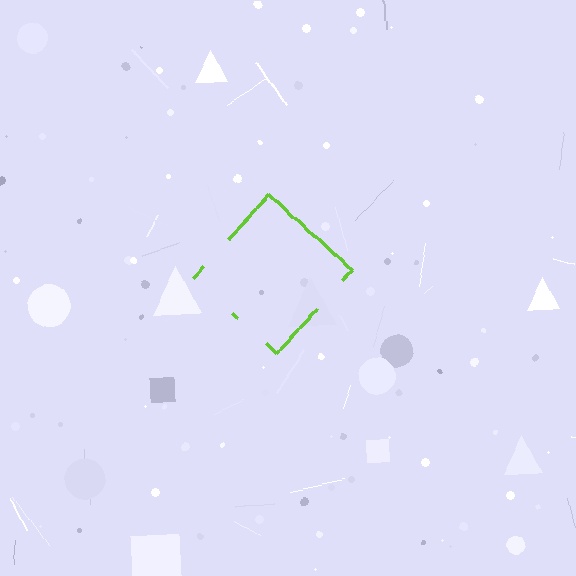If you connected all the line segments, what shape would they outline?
They would outline a diamond.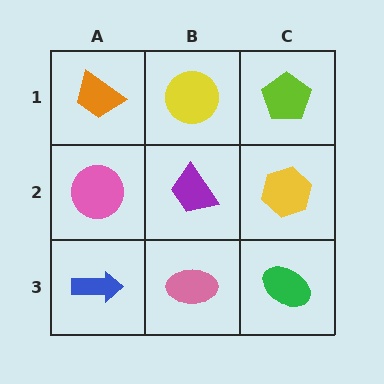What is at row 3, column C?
A green ellipse.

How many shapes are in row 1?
3 shapes.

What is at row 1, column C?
A lime pentagon.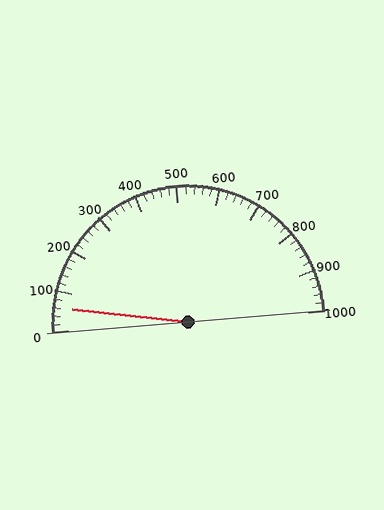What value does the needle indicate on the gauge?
The needle indicates approximately 60.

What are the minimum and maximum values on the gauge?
The gauge ranges from 0 to 1000.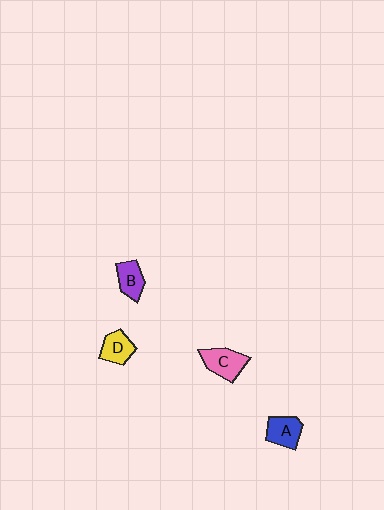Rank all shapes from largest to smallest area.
From largest to smallest: C (pink), A (blue), D (yellow), B (purple).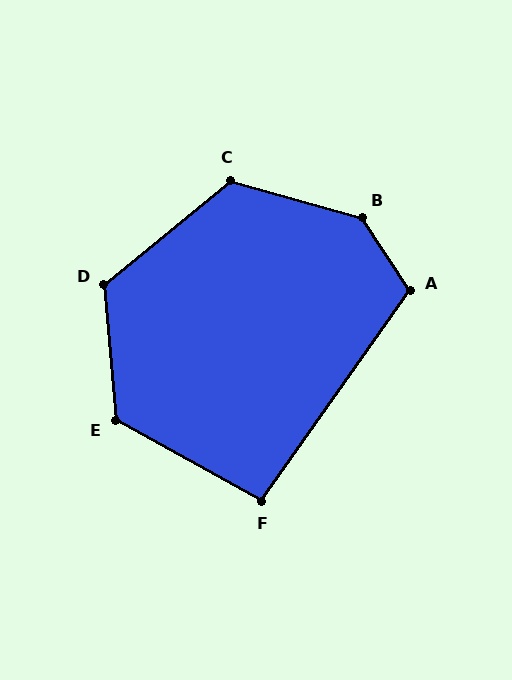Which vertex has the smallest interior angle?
F, at approximately 96 degrees.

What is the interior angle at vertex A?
Approximately 112 degrees (obtuse).